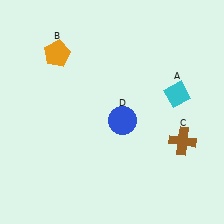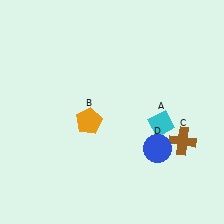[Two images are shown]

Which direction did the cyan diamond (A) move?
The cyan diamond (A) moved down.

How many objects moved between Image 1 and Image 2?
3 objects moved between the two images.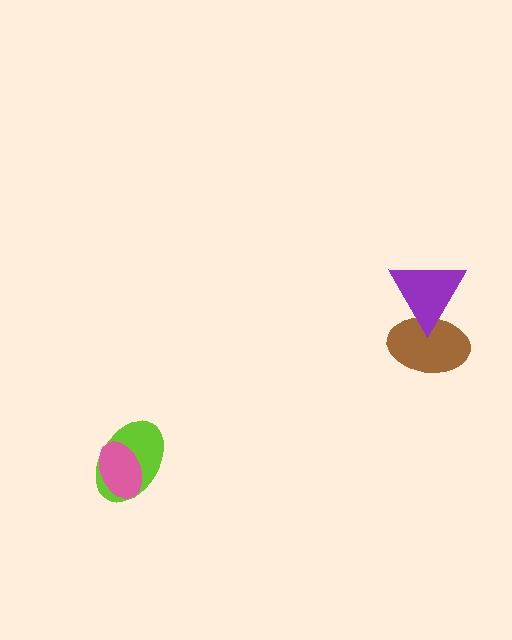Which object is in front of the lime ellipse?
The pink ellipse is in front of the lime ellipse.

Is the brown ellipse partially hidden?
Yes, it is partially covered by another shape.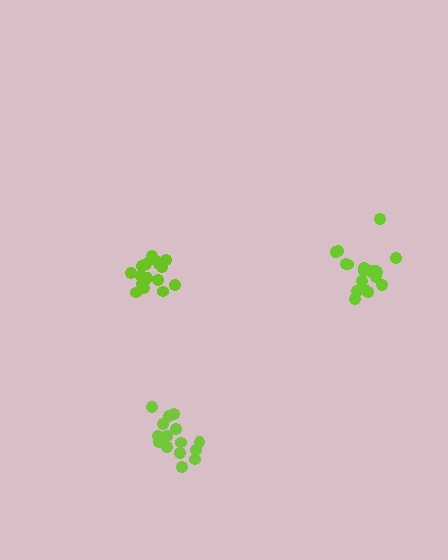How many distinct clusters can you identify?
There are 3 distinct clusters.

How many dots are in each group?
Group 1: 16 dots, Group 2: 15 dots, Group 3: 19 dots (50 total).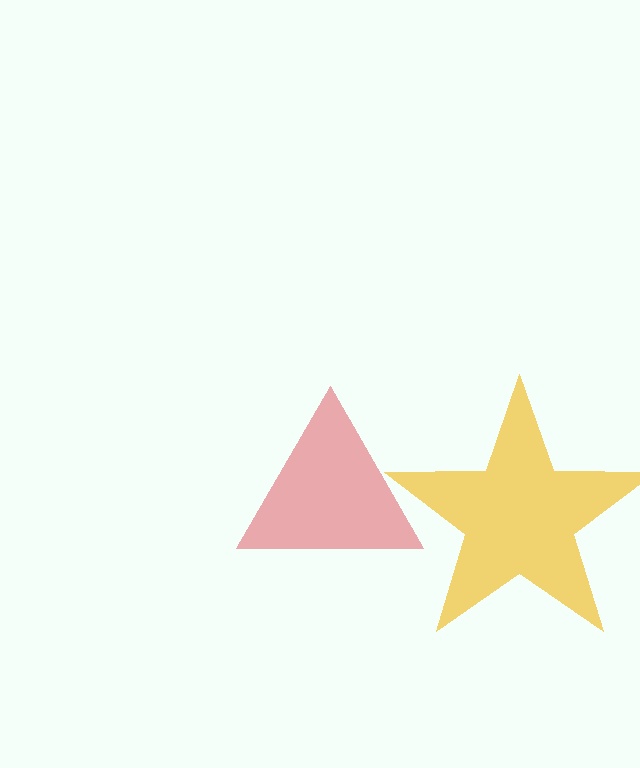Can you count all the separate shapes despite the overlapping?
Yes, there are 2 separate shapes.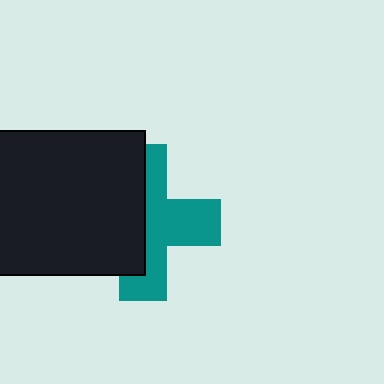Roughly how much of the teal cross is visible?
About half of it is visible (roughly 53%).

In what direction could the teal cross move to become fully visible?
The teal cross could move right. That would shift it out from behind the black rectangle entirely.